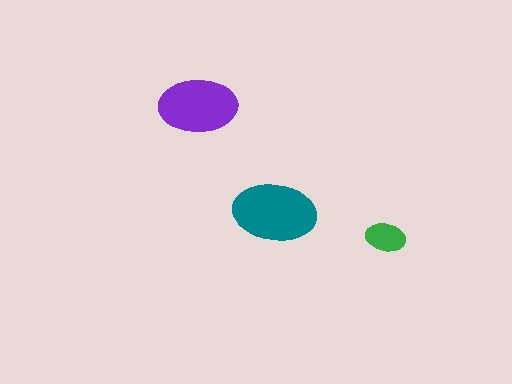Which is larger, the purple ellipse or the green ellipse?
The purple one.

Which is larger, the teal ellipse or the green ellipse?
The teal one.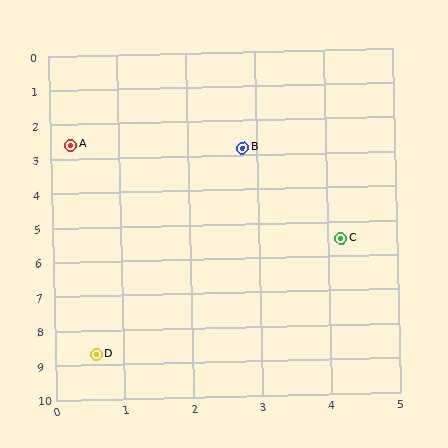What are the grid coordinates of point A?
Point A is at approximately (0.3, 2.6).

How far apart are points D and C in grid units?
Points D and C are about 4.8 grid units apart.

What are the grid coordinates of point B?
Point B is at approximately (2.8, 2.8).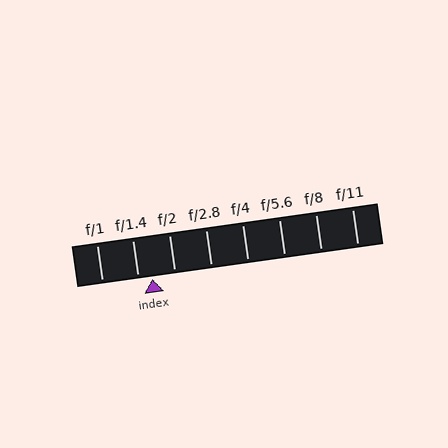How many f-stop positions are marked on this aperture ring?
There are 8 f-stop positions marked.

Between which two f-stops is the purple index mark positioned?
The index mark is between f/1.4 and f/2.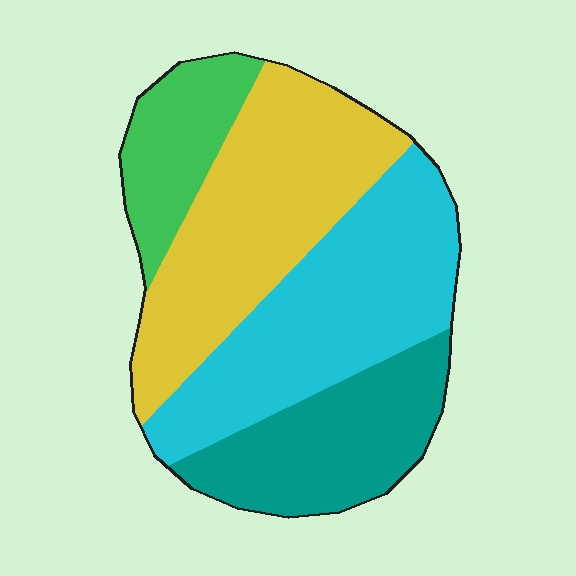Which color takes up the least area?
Green, at roughly 15%.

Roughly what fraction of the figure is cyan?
Cyan takes up about one third (1/3) of the figure.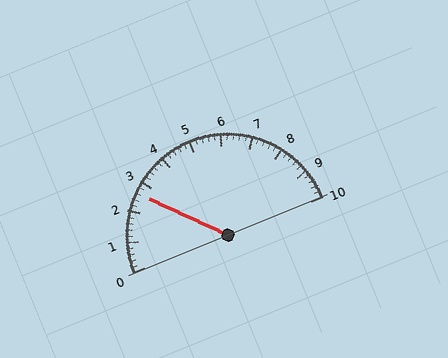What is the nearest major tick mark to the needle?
The nearest major tick mark is 3.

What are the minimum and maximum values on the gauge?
The gauge ranges from 0 to 10.